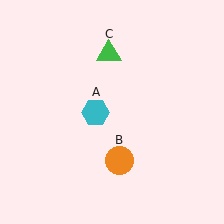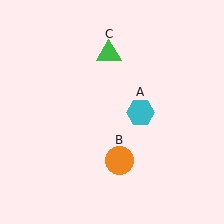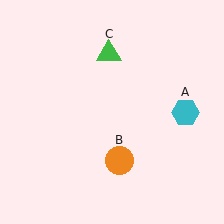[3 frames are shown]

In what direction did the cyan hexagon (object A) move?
The cyan hexagon (object A) moved right.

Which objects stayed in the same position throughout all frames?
Orange circle (object B) and green triangle (object C) remained stationary.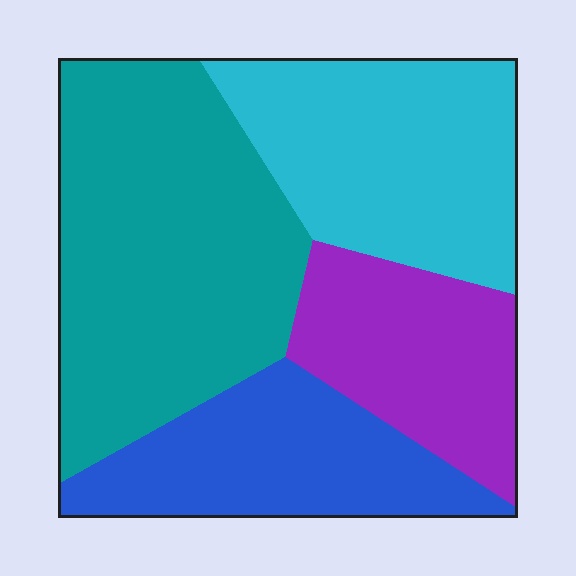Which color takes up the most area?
Teal, at roughly 35%.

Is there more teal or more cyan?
Teal.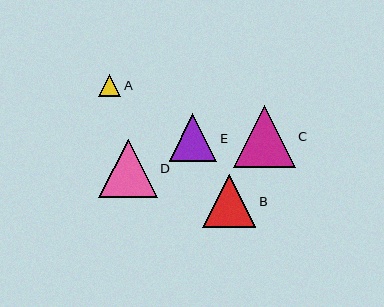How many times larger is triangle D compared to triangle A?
Triangle D is approximately 2.6 times the size of triangle A.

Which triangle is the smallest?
Triangle A is the smallest with a size of approximately 22 pixels.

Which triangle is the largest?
Triangle C is the largest with a size of approximately 62 pixels.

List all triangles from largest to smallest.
From largest to smallest: C, D, B, E, A.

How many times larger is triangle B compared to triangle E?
Triangle B is approximately 1.1 times the size of triangle E.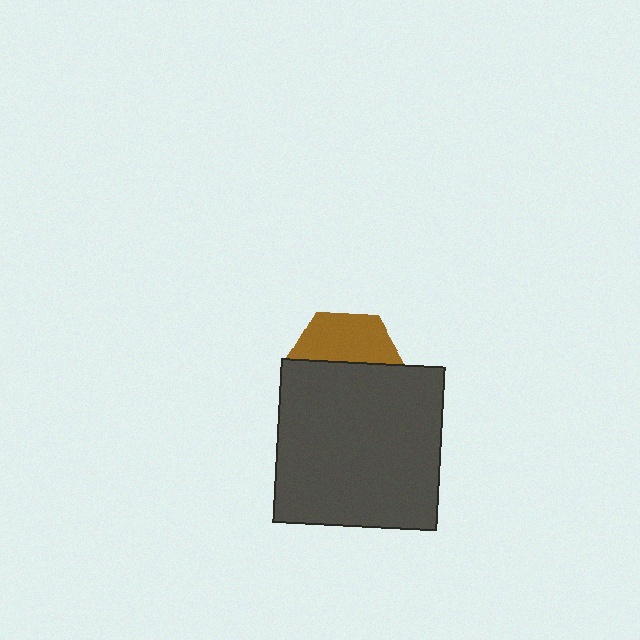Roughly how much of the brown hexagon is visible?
A small part of it is visible (roughly 42%).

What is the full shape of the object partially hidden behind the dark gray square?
The partially hidden object is a brown hexagon.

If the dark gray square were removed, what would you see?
You would see the complete brown hexagon.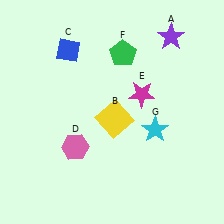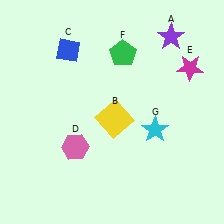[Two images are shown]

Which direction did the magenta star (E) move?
The magenta star (E) moved right.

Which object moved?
The magenta star (E) moved right.